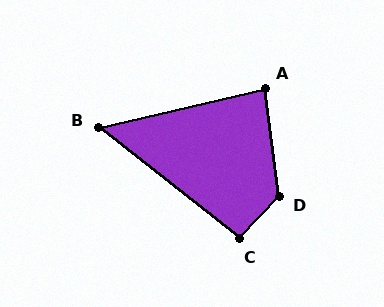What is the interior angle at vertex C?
Approximately 95 degrees (obtuse).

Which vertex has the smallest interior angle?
B, at approximately 51 degrees.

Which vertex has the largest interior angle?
D, at approximately 129 degrees.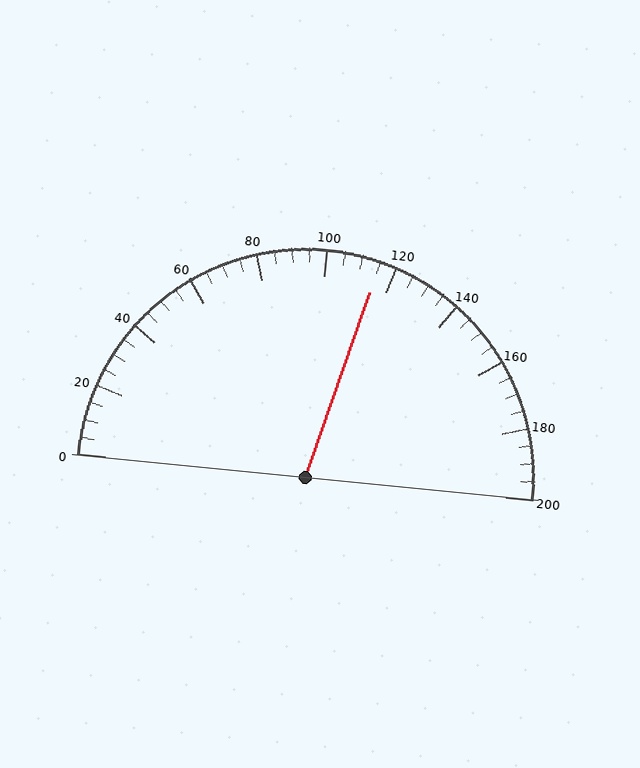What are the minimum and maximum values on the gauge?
The gauge ranges from 0 to 200.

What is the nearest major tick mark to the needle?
The nearest major tick mark is 120.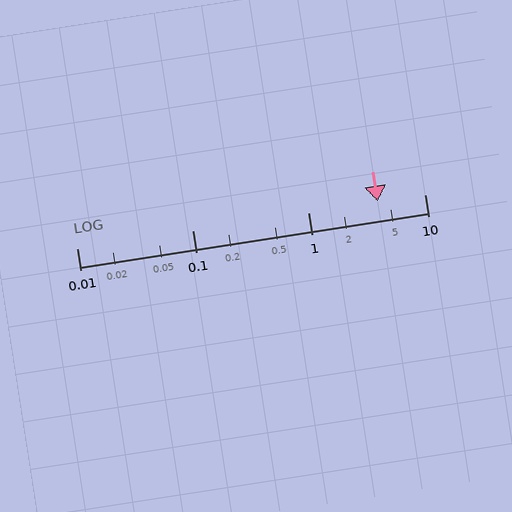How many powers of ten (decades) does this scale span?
The scale spans 3 decades, from 0.01 to 10.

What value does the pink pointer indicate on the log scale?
The pointer indicates approximately 3.9.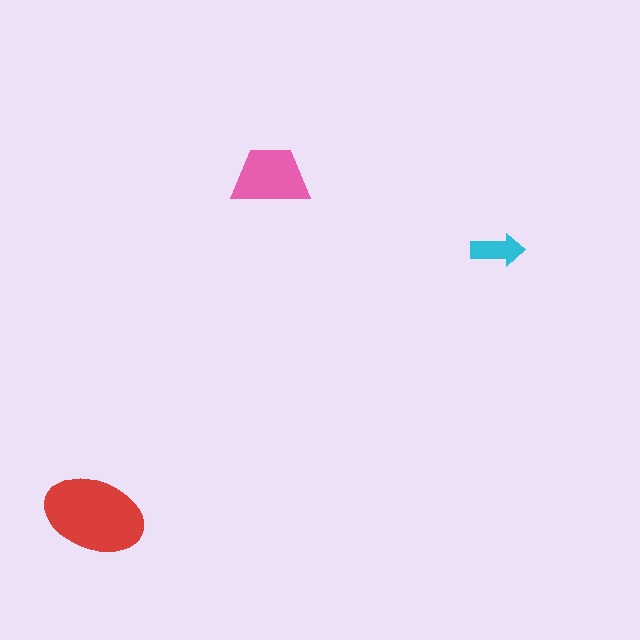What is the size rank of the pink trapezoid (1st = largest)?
2nd.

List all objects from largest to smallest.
The red ellipse, the pink trapezoid, the cyan arrow.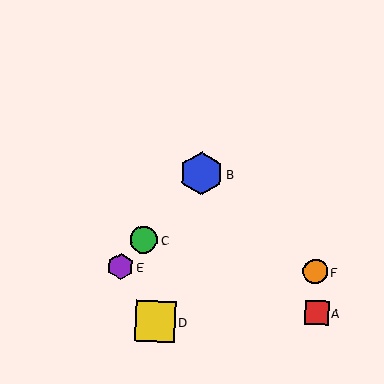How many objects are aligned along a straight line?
3 objects (B, C, E) are aligned along a straight line.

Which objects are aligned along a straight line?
Objects B, C, E are aligned along a straight line.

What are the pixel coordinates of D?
Object D is at (155, 321).